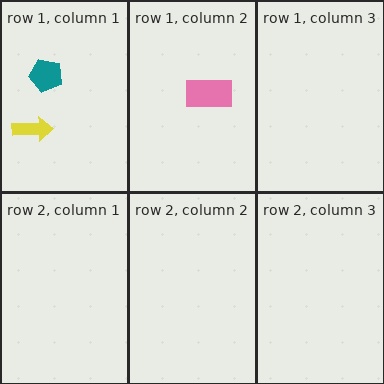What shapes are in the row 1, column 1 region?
The yellow arrow, the teal pentagon.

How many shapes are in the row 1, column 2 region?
1.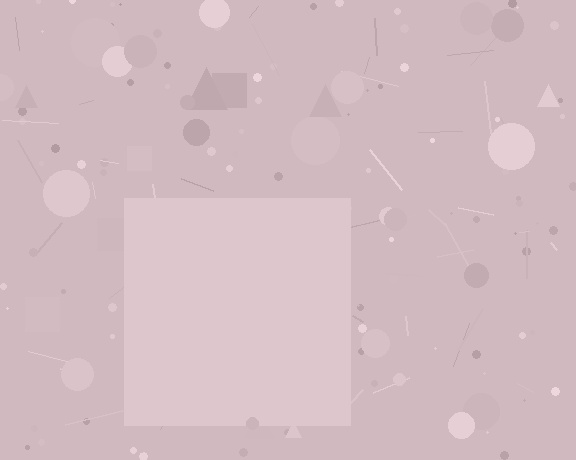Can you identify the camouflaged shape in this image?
The camouflaged shape is a square.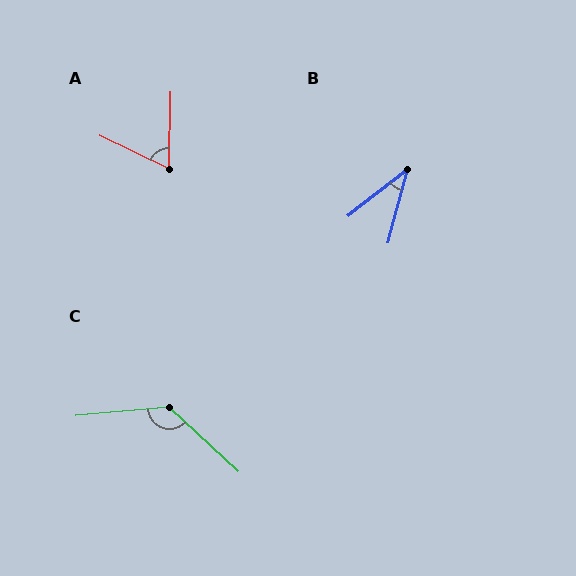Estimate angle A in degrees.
Approximately 66 degrees.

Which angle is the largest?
C, at approximately 132 degrees.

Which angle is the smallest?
B, at approximately 37 degrees.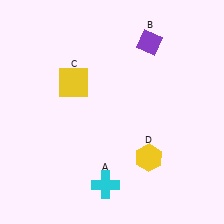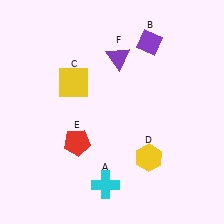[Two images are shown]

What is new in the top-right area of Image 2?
A purple triangle (F) was added in the top-right area of Image 2.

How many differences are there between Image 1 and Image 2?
There are 2 differences between the two images.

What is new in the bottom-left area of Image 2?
A red pentagon (E) was added in the bottom-left area of Image 2.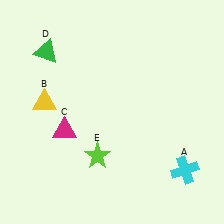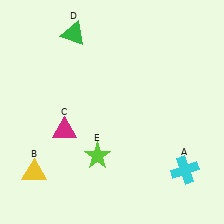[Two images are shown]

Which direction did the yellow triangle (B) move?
The yellow triangle (B) moved down.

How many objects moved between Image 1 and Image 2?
2 objects moved between the two images.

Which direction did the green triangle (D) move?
The green triangle (D) moved right.